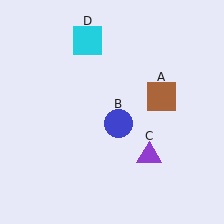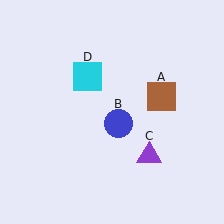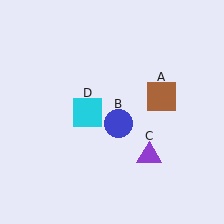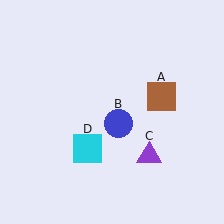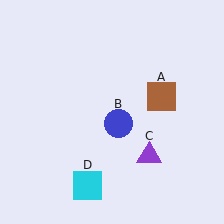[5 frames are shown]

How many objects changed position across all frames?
1 object changed position: cyan square (object D).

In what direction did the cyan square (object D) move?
The cyan square (object D) moved down.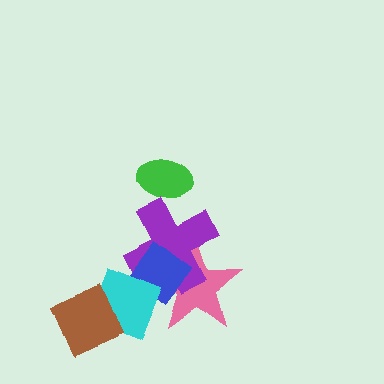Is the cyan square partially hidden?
Yes, it is partially covered by another shape.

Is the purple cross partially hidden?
Yes, it is partially covered by another shape.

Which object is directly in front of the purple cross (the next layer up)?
The green ellipse is directly in front of the purple cross.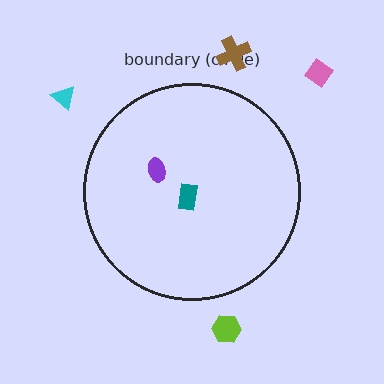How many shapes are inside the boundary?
2 inside, 4 outside.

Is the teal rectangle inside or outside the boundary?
Inside.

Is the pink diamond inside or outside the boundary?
Outside.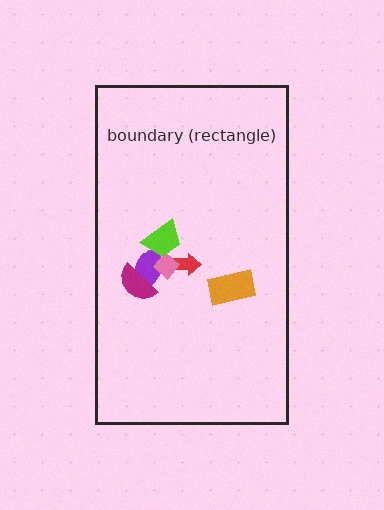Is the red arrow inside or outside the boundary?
Inside.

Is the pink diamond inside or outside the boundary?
Inside.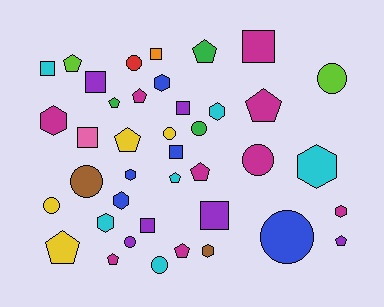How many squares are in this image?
There are 9 squares.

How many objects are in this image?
There are 40 objects.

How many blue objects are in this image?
There are 5 blue objects.